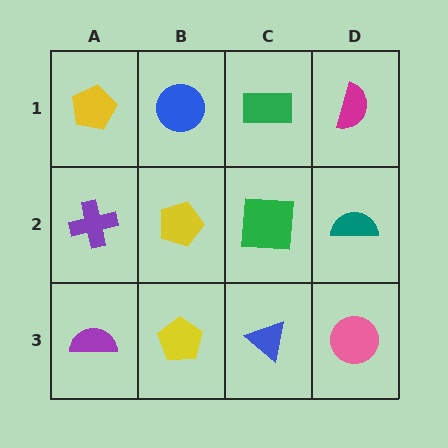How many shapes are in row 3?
4 shapes.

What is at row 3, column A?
A purple semicircle.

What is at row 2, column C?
A green square.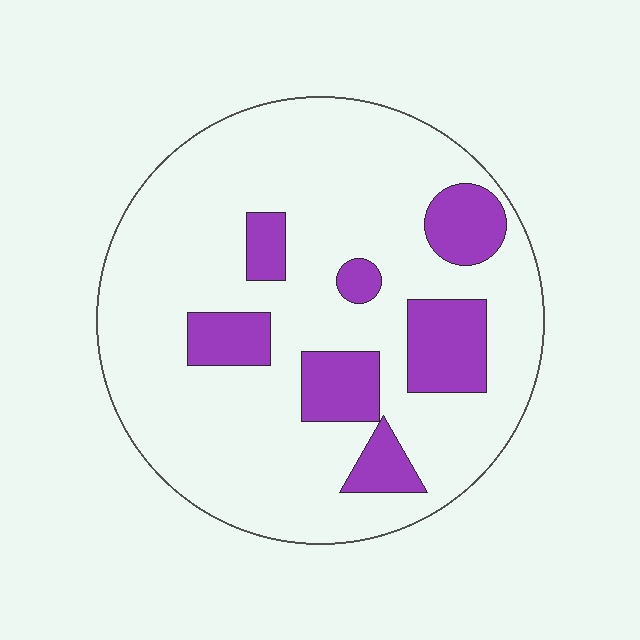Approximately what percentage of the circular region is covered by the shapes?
Approximately 20%.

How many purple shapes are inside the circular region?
7.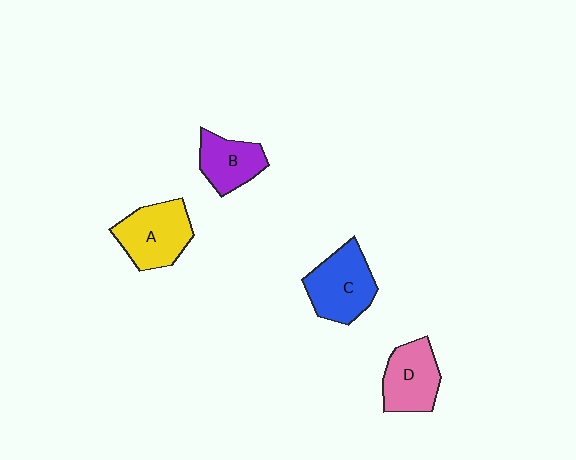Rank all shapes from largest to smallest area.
From largest to smallest: C (blue), A (yellow), D (pink), B (purple).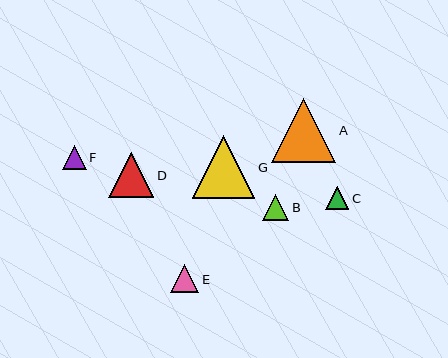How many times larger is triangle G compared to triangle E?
Triangle G is approximately 2.2 times the size of triangle E.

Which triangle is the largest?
Triangle A is the largest with a size of approximately 64 pixels.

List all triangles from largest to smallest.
From largest to smallest: A, G, D, E, B, F, C.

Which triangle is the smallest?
Triangle C is the smallest with a size of approximately 23 pixels.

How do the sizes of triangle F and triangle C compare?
Triangle F and triangle C are approximately the same size.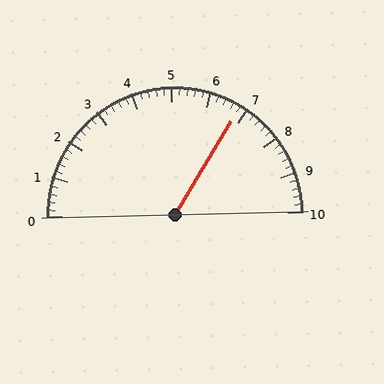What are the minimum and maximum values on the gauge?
The gauge ranges from 0 to 10.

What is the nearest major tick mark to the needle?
The nearest major tick mark is 7.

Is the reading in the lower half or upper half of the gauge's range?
The reading is in the upper half of the range (0 to 10).